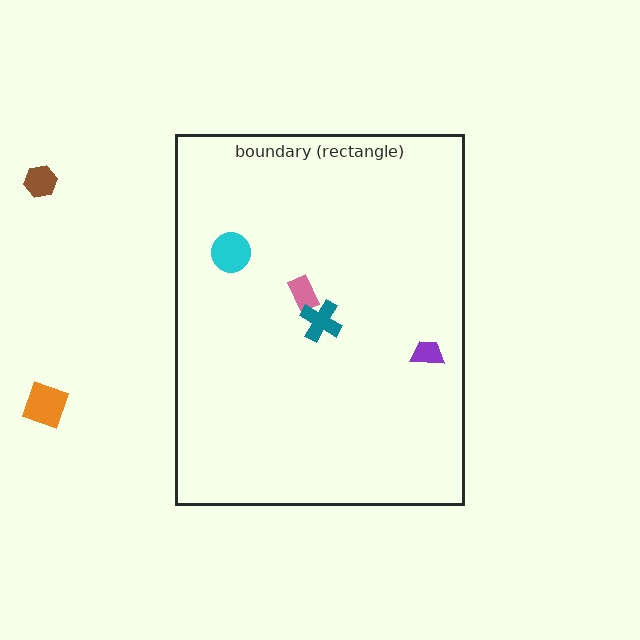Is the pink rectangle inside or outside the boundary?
Inside.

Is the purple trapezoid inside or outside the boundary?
Inside.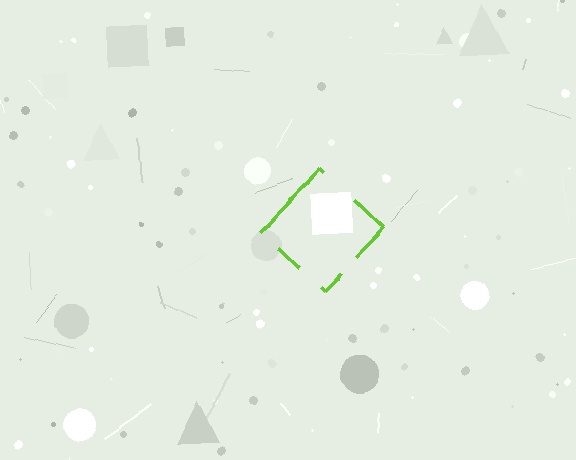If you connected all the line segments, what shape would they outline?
They would outline a diamond.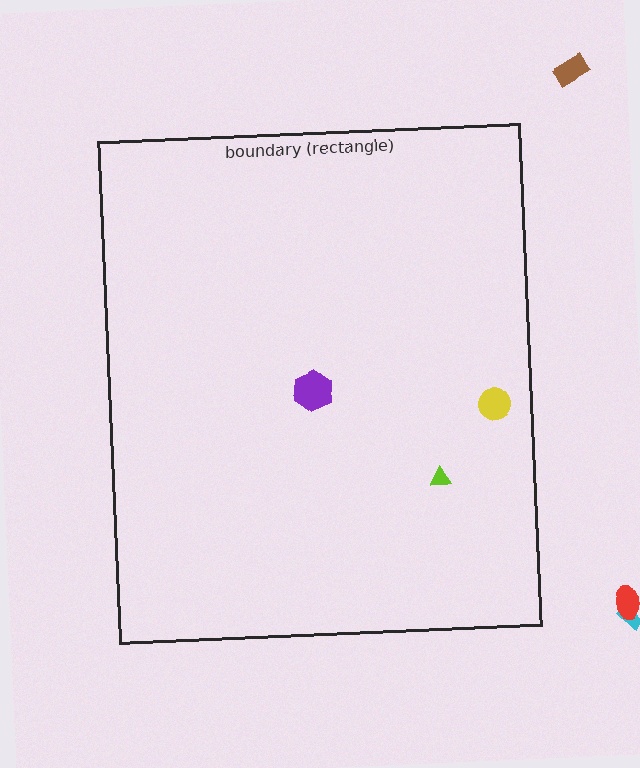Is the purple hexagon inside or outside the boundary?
Inside.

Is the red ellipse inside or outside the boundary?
Outside.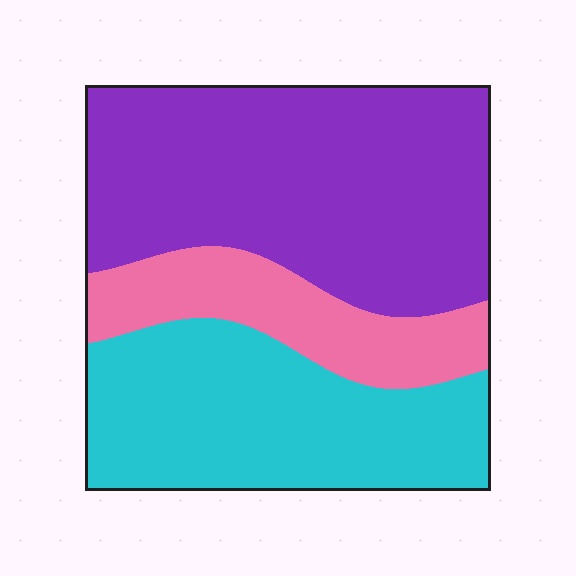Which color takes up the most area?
Purple, at roughly 50%.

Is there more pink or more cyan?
Cyan.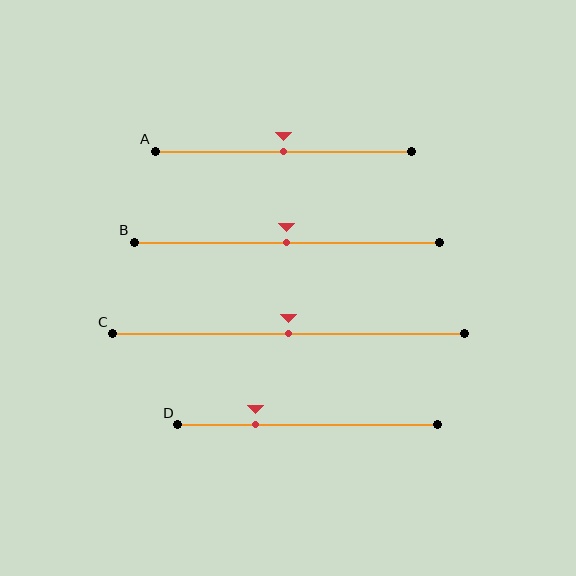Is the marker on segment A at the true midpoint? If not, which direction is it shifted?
Yes, the marker on segment A is at the true midpoint.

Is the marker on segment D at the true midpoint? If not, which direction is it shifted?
No, the marker on segment D is shifted to the left by about 20% of the segment length.